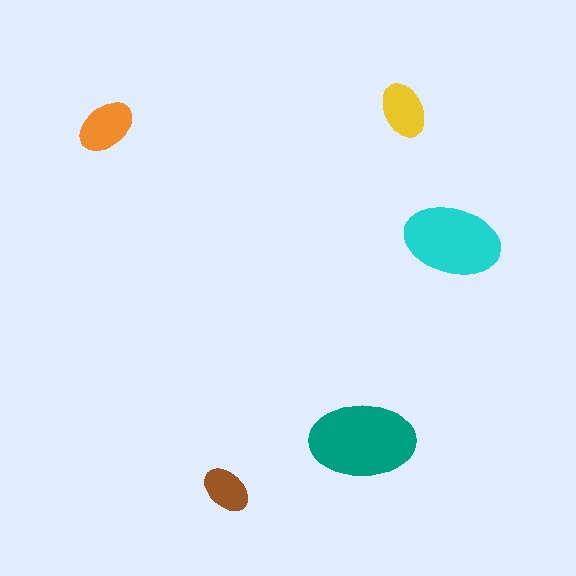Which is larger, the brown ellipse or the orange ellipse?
The orange one.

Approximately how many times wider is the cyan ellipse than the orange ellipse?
About 1.5 times wider.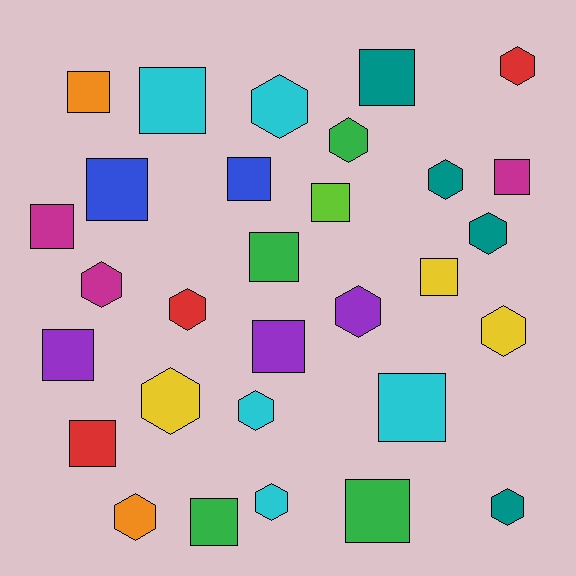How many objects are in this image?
There are 30 objects.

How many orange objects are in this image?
There are 2 orange objects.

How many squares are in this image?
There are 16 squares.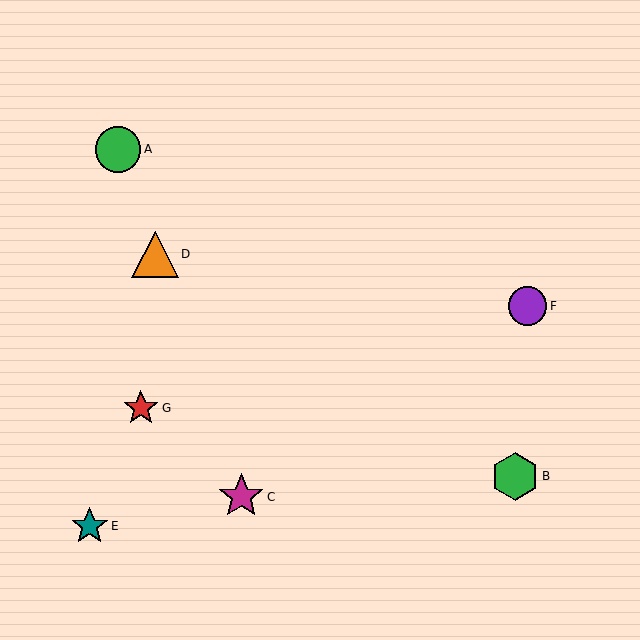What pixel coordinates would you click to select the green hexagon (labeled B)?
Click at (515, 476) to select the green hexagon B.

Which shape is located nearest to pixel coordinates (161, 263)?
The orange triangle (labeled D) at (155, 254) is nearest to that location.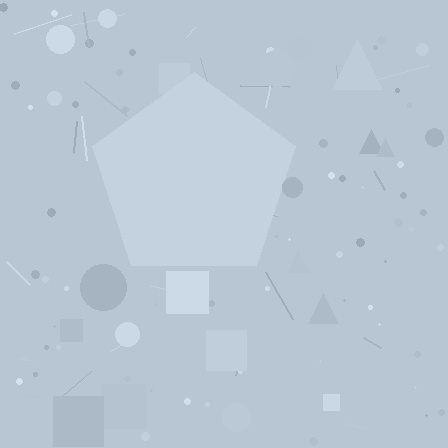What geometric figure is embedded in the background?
A pentagon is embedded in the background.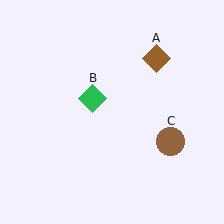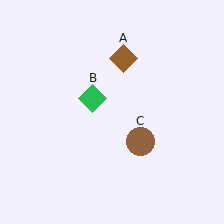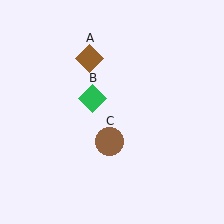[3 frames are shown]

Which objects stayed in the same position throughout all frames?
Green diamond (object B) remained stationary.